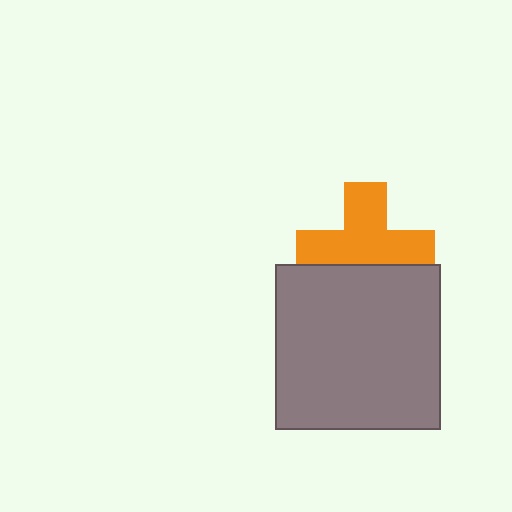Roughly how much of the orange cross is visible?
Most of it is visible (roughly 66%).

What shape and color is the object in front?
The object in front is a gray square.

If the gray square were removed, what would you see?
You would see the complete orange cross.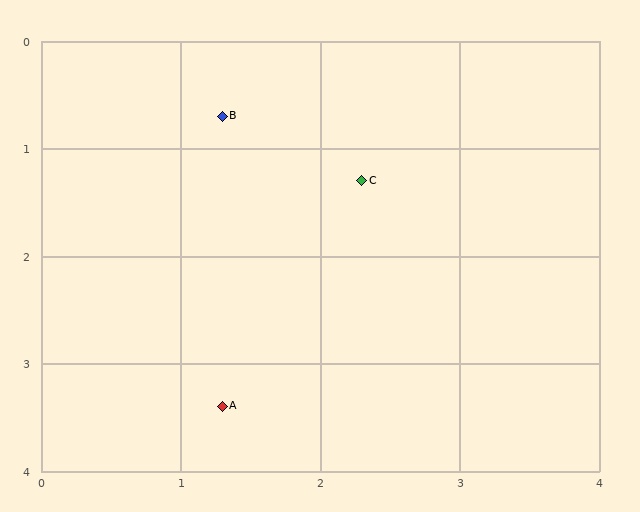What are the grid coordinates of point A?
Point A is at approximately (1.3, 3.4).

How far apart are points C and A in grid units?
Points C and A are about 2.3 grid units apart.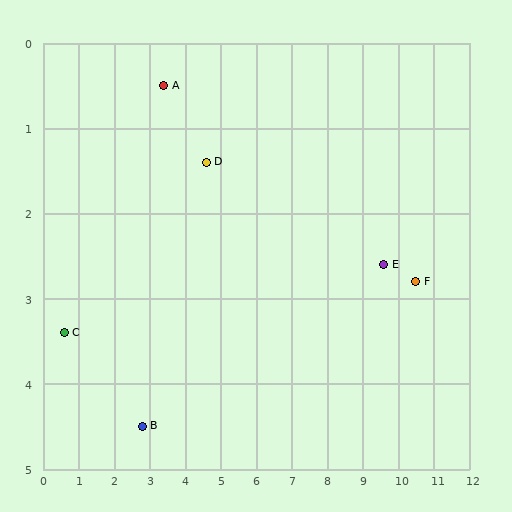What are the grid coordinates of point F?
Point F is at approximately (10.5, 2.8).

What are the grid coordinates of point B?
Point B is at approximately (2.8, 4.5).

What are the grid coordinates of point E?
Point E is at approximately (9.6, 2.6).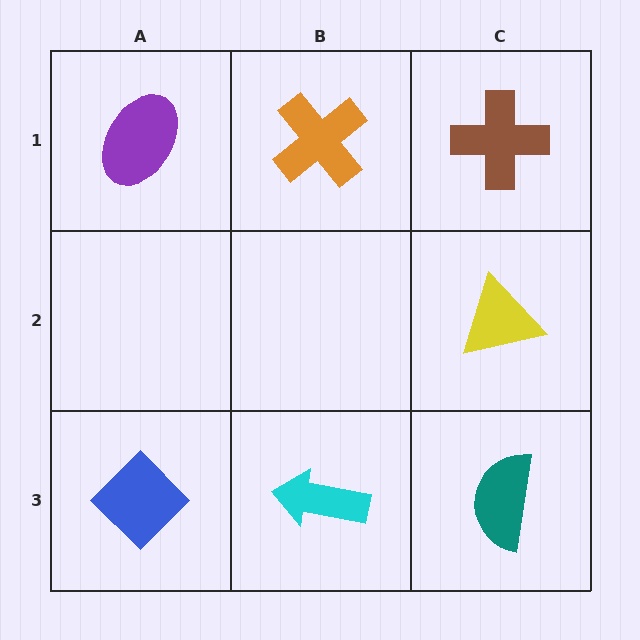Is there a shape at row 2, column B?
No, that cell is empty.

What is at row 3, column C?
A teal semicircle.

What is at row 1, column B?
An orange cross.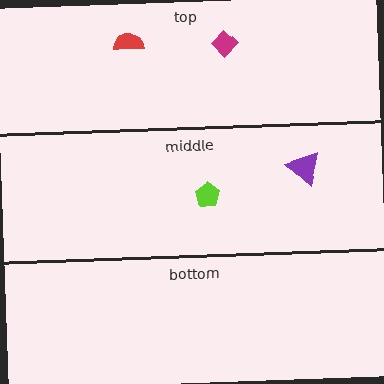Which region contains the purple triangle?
The middle region.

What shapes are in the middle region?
The purple triangle, the lime pentagon.